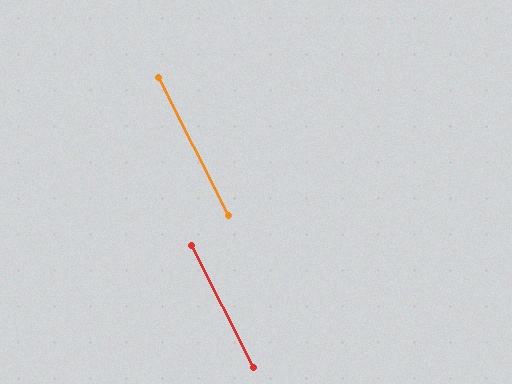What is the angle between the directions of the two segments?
Approximately 0 degrees.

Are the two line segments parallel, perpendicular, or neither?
Parallel — their directions differ by only 0.1°.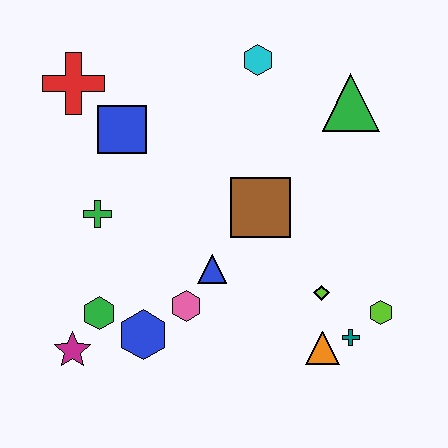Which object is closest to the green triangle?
The cyan hexagon is closest to the green triangle.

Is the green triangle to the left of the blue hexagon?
No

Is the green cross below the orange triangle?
No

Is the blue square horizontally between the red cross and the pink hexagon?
Yes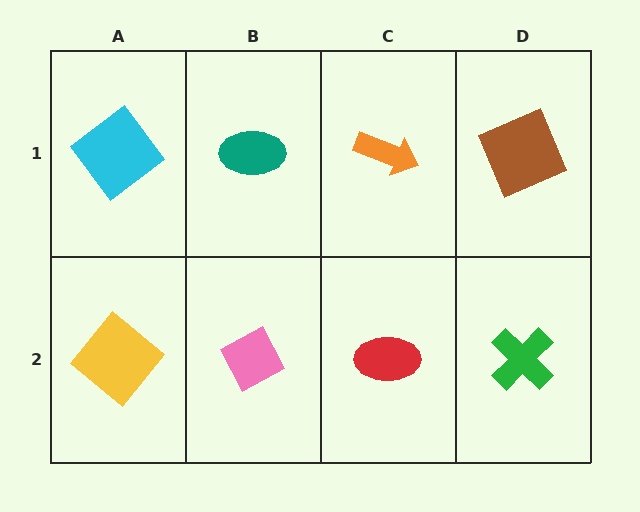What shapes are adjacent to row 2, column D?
A brown square (row 1, column D), a red ellipse (row 2, column C).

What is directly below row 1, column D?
A green cross.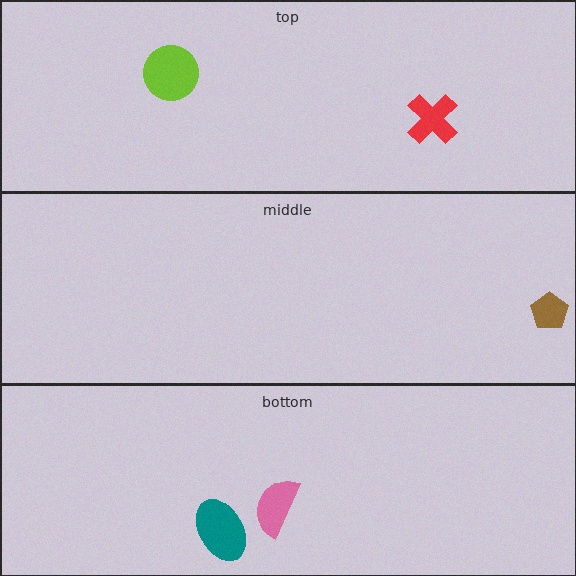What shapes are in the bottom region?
The pink semicircle, the teal ellipse.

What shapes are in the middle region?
The brown pentagon.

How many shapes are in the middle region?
1.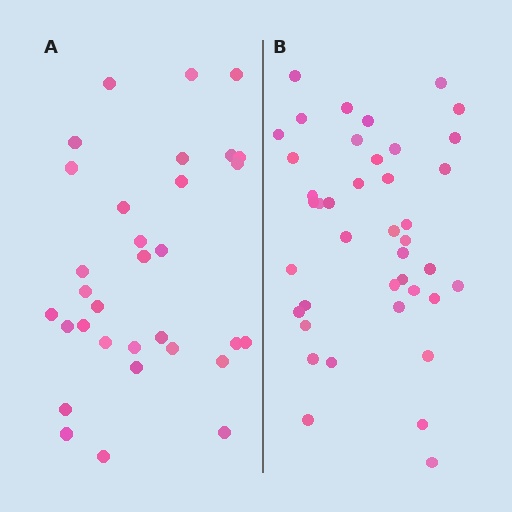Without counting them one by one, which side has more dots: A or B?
Region B (the right region) has more dots.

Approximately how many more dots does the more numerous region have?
Region B has roughly 8 or so more dots than region A.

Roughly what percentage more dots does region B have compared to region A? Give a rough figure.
About 30% more.